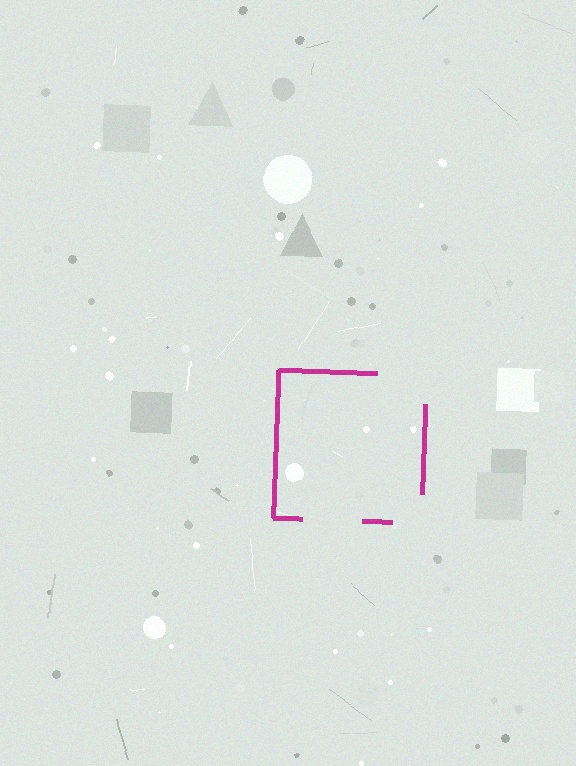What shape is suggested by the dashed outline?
The dashed outline suggests a square.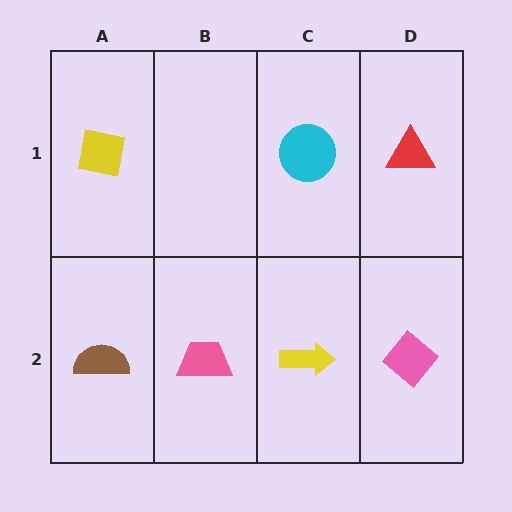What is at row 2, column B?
A pink trapezoid.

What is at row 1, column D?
A red triangle.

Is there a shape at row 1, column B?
No, that cell is empty.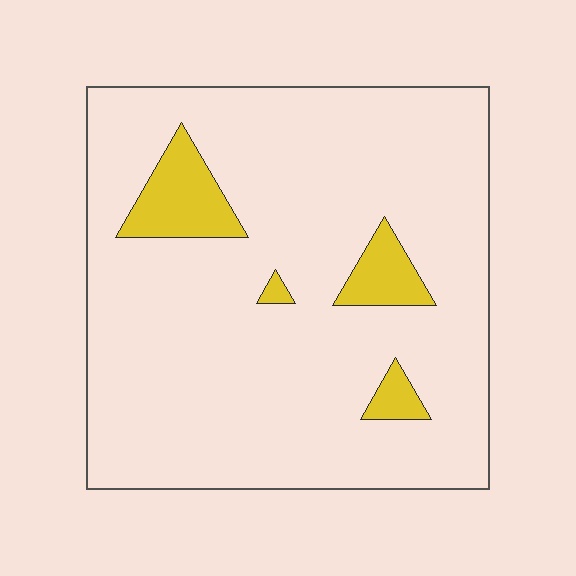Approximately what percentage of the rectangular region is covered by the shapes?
Approximately 10%.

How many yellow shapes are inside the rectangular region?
4.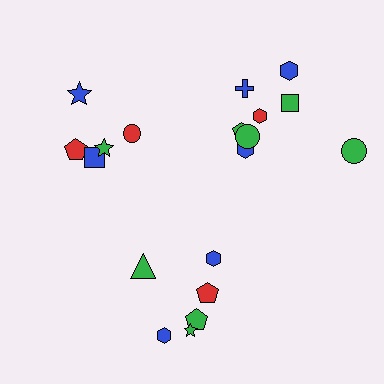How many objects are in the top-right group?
There are 8 objects.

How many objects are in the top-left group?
There are 5 objects.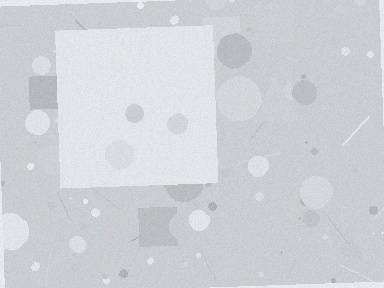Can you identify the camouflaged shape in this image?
The camouflaged shape is a square.